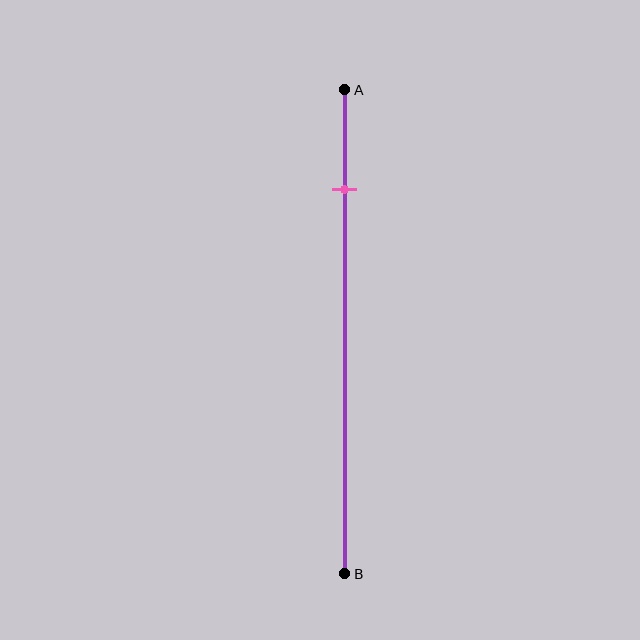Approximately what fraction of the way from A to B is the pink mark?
The pink mark is approximately 20% of the way from A to B.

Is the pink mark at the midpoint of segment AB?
No, the mark is at about 20% from A, not at the 50% midpoint.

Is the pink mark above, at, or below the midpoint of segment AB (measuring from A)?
The pink mark is above the midpoint of segment AB.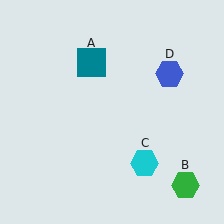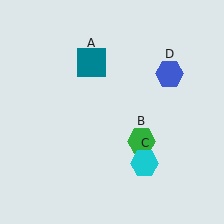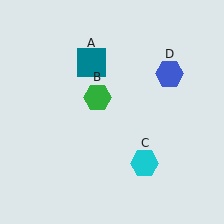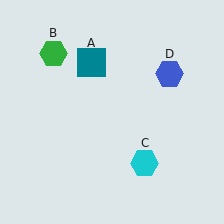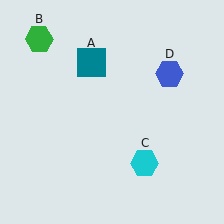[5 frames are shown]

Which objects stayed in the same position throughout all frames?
Teal square (object A) and cyan hexagon (object C) and blue hexagon (object D) remained stationary.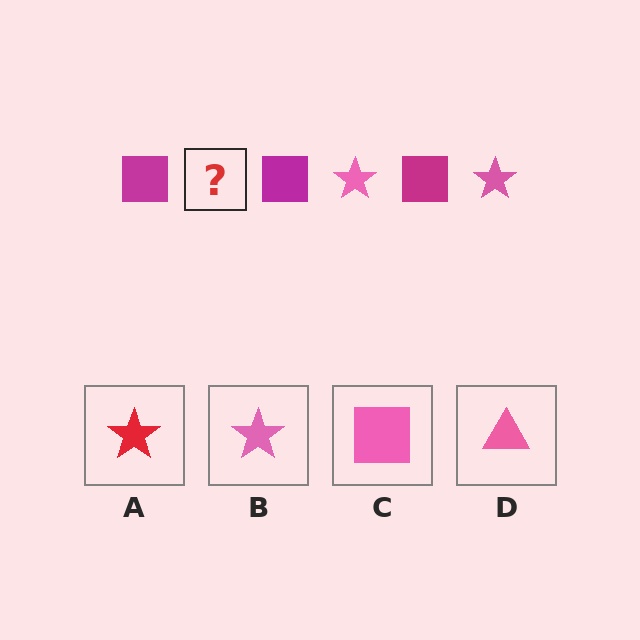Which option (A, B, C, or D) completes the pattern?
B.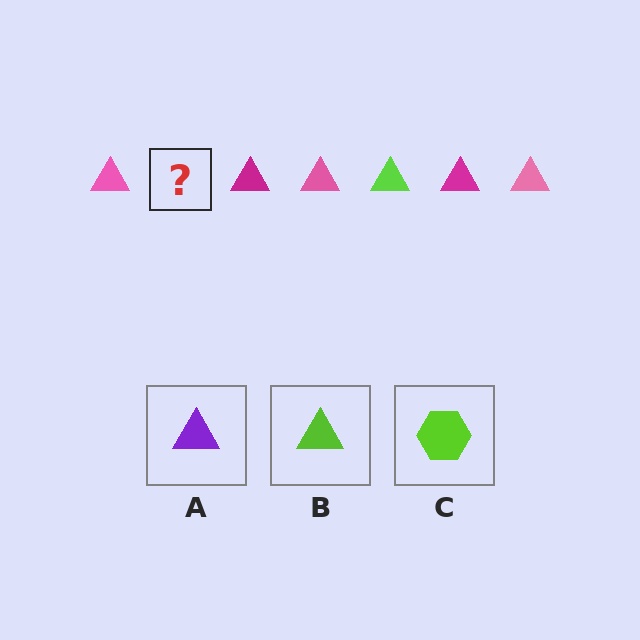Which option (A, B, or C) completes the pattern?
B.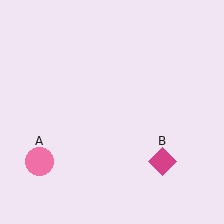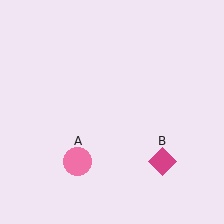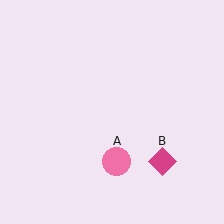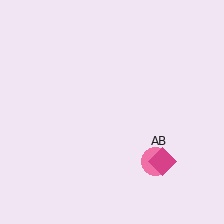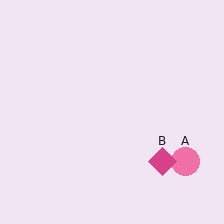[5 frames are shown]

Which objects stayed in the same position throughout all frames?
Magenta diamond (object B) remained stationary.